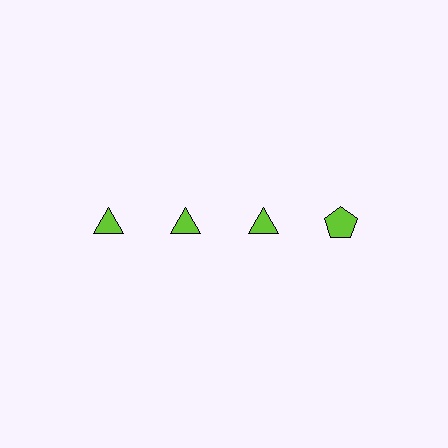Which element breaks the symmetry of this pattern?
The lime pentagon in the top row, second from right column breaks the symmetry. All other shapes are lime triangles.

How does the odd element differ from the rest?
It has a different shape: pentagon instead of triangle.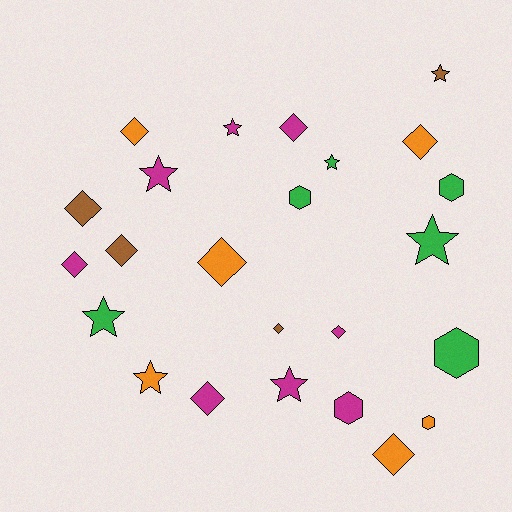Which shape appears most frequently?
Diamond, with 11 objects.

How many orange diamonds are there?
There are 4 orange diamonds.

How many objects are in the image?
There are 24 objects.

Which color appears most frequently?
Magenta, with 8 objects.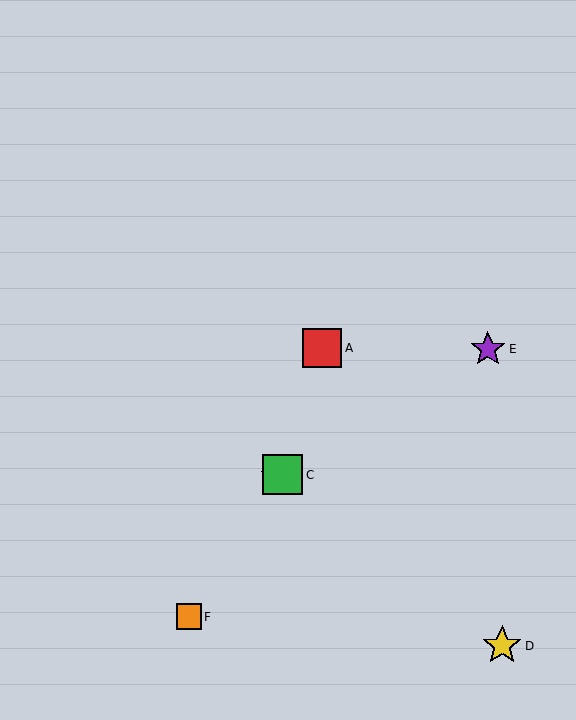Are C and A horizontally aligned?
No, C is at y≈475 and A is at y≈348.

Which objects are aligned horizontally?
Objects B, C are aligned horizontally.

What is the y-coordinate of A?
Object A is at y≈348.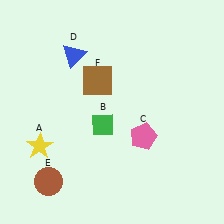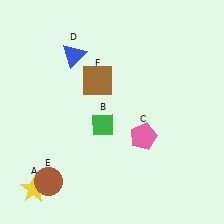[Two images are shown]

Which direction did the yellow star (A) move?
The yellow star (A) moved down.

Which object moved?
The yellow star (A) moved down.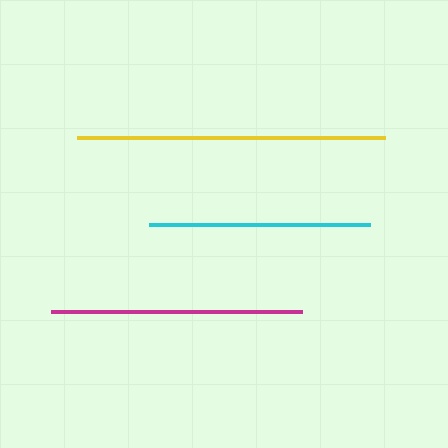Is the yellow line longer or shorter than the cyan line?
The yellow line is longer than the cyan line.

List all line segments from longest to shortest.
From longest to shortest: yellow, magenta, cyan.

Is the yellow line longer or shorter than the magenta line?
The yellow line is longer than the magenta line.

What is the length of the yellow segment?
The yellow segment is approximately 308 pixels long.